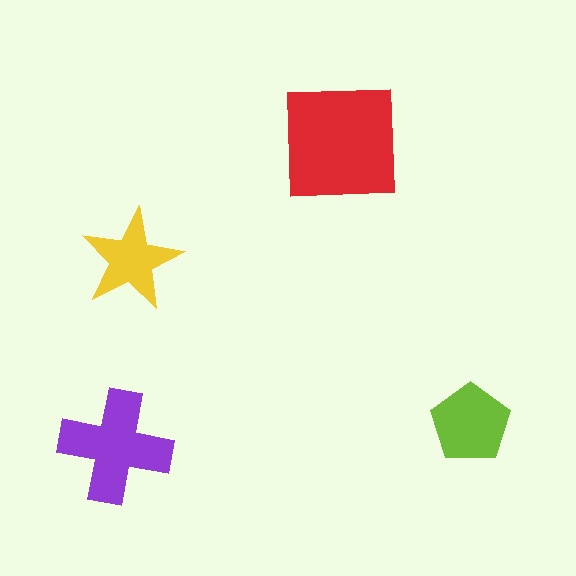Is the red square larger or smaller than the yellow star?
Larger.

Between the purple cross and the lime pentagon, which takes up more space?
The purple cross.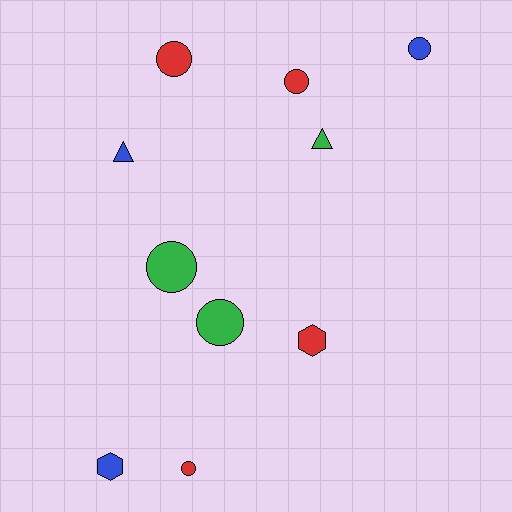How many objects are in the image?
There are 10 objects.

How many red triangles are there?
There are no red triangles.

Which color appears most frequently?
Red, with 4 objects.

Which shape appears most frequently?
Circle, with 6 objects.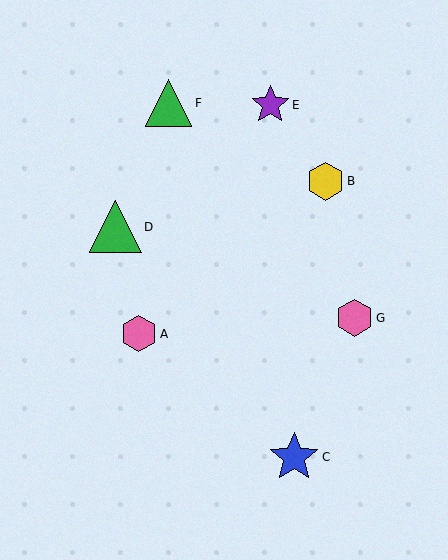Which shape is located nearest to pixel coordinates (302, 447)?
The blue star (labeled C) at (294, 457) is nearest to that location.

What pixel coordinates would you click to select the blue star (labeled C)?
Click at (294, 457) to select the blue star C.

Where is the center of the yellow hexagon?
The center of the yellow hexagon is at (326, 181).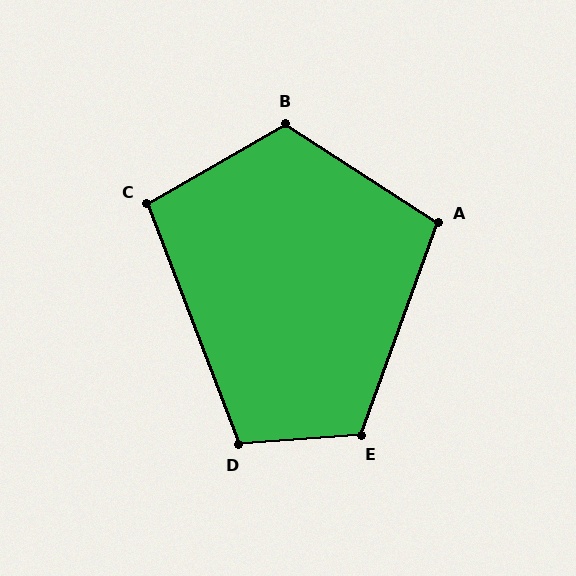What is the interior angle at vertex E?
Approximately 114 degrees (obtuse).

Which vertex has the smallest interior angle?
C, at approximately 99 degrees.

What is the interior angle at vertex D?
Approximately 106 degrees (obtuse).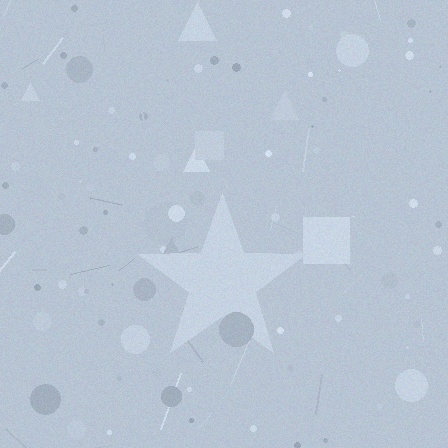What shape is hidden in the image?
A star is hidden in the image.